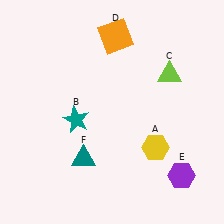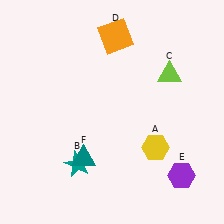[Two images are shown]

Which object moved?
The teal star (B) moved down.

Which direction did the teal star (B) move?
The teal star (B) moved down.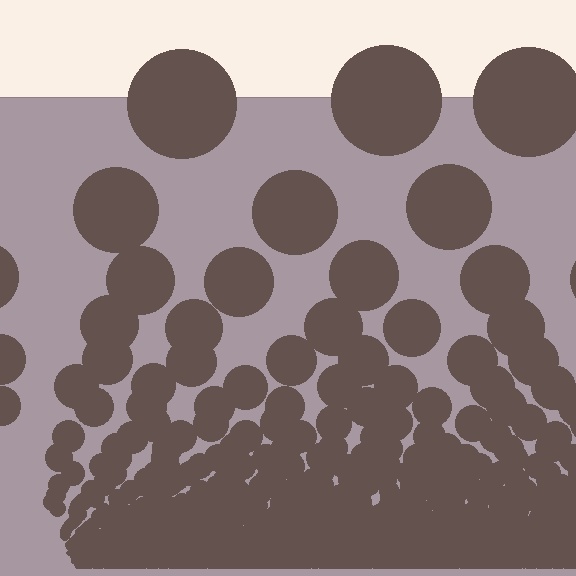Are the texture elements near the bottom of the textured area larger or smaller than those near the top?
Smaller. The gradient is inverted — elements near the bottom are smaller and denser.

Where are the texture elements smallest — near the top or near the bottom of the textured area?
Near the bottom.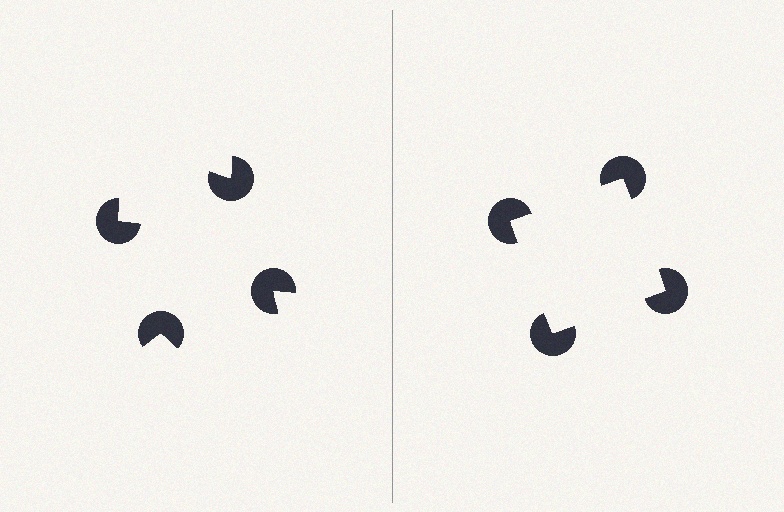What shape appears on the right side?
An illusory square.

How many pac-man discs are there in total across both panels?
8 — 4 on each side.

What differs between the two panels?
The pac-man discs are positioned identically on both sides; only the wedge orientations differ. On the right they align to a square; on the left they are misaligned.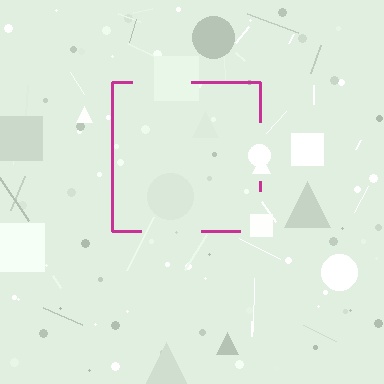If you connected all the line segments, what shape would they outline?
They would outline a square.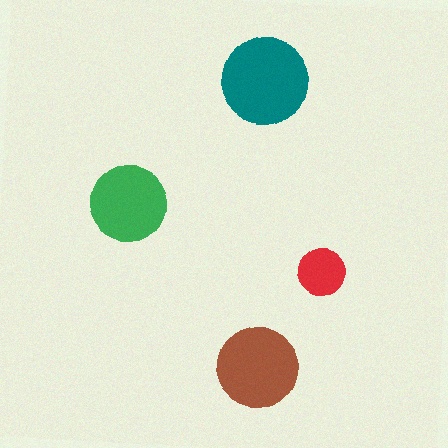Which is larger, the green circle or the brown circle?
The brown one.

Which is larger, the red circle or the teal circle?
The teal one.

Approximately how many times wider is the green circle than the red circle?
About 1.5 times wider.